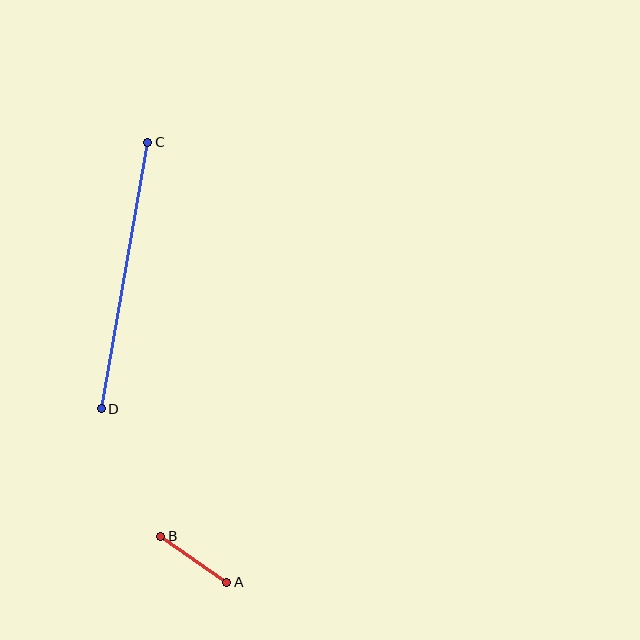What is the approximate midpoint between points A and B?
The midpoint is at approximately (194, 559) pixels.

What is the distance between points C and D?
The distance is approximately 270 pixels.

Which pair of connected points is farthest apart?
Points C and D are farthest apart.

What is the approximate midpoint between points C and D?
The midpoint is at approximately (124, 275) pixels.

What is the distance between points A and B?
The distance is approximately 81 pixels.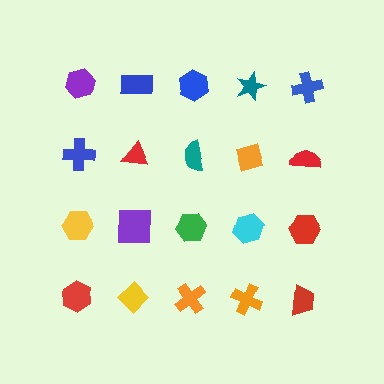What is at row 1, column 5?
A blue cross.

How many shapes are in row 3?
5 shapes.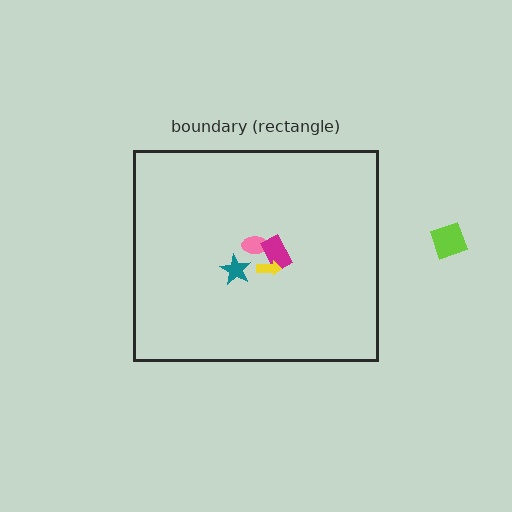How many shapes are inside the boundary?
4 inside, 1 outside.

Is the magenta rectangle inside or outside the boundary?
Inside.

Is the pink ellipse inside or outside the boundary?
Inside.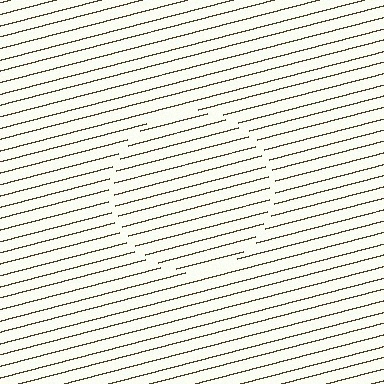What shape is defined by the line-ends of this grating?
An illusory circle. The interior of the shape contains the same grating, shifted by half a period — the contour is defined by the phase discontinuity where line-ends from the inner and outer gratings abut.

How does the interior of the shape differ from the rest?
The interior of the shape contains the same grating, shifted by half a period — the contour is defined by the phase discontinuity where line-ends from the inner and outer gratings abut.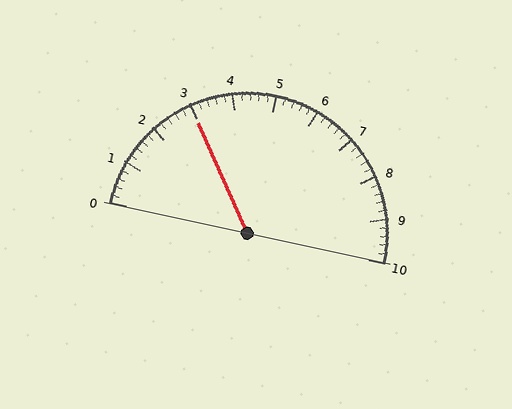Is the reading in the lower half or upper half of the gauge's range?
The reading is in the lower half of the range (0 to 10).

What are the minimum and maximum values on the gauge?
The gauge ranges from 0 to 10.